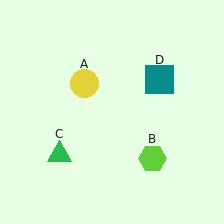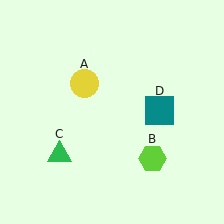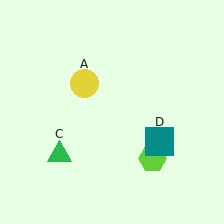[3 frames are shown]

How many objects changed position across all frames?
1 object changed position: teal square (object D).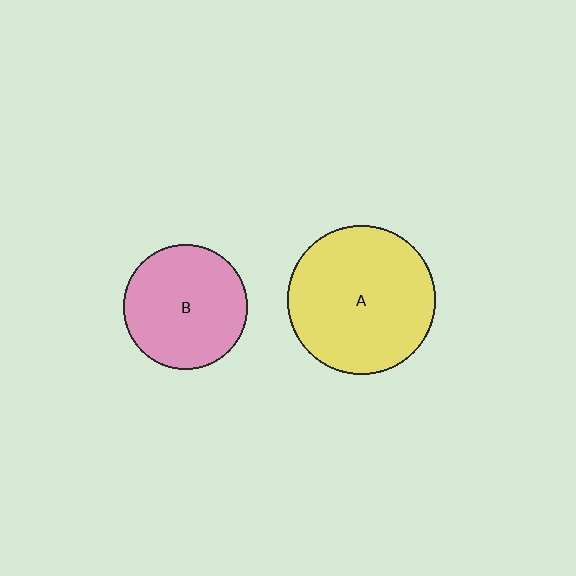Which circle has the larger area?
Circle A (yellow).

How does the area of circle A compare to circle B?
Approximately 1.4 times.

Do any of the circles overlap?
No, none of the circles overlap.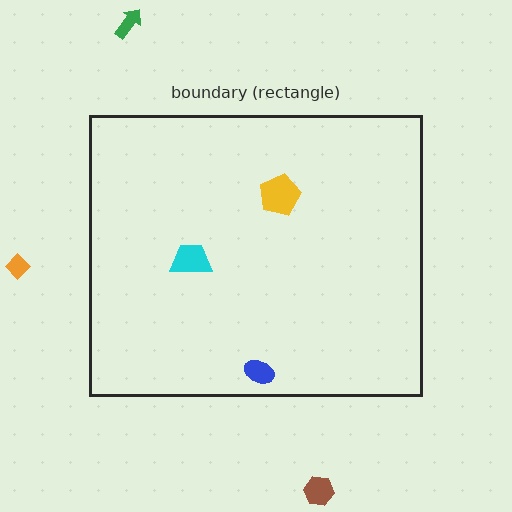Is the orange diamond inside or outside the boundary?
Outside.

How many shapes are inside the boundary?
3 inside, 3 outside.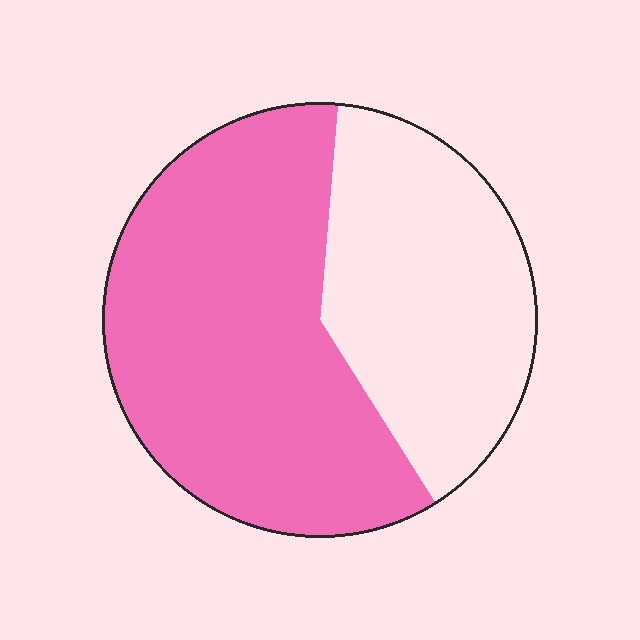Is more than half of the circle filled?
Yes.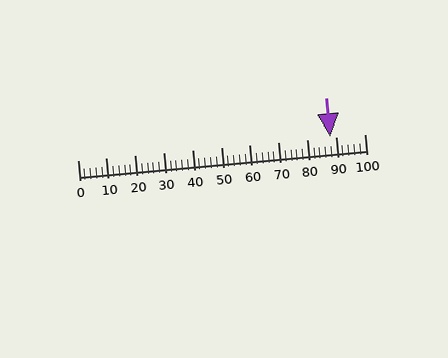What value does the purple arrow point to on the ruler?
The purple arrow points to approximately 88.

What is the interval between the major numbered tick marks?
The major tick marks are spaced 10 units apart.